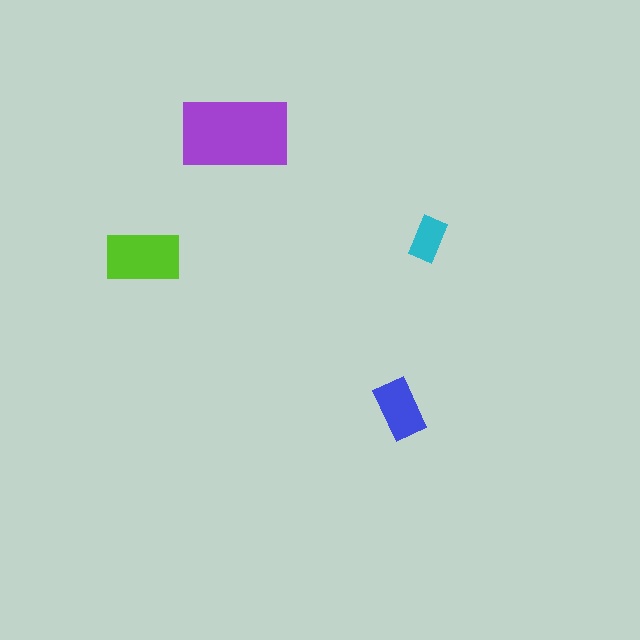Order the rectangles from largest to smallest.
the purple one, the lime one, the blue one, the cyan one.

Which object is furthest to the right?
The cyan rectangle is rightmost.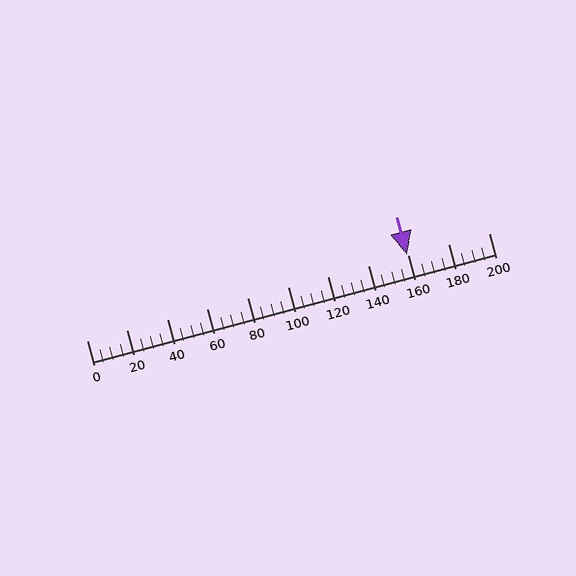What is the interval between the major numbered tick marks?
The major tick marks are spaced 20 units apart.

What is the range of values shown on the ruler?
The ruler shows values from 0 to 200.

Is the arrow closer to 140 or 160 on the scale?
The arrow is closer to 160.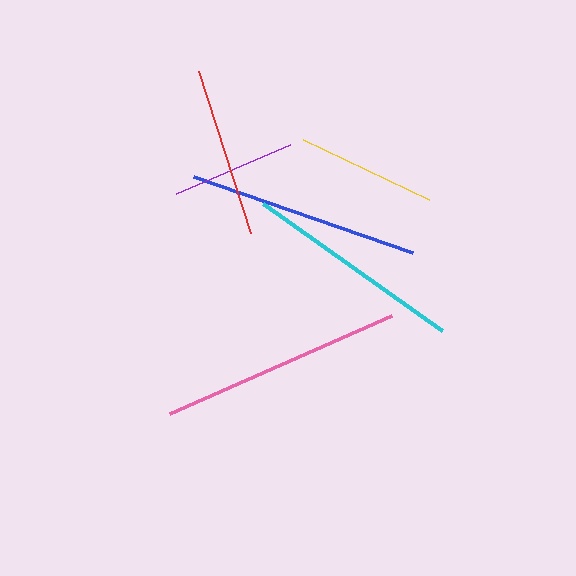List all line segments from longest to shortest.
From longest to shortest: pink, blue, cyan, red, yellow, purple.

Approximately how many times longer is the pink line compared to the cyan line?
The pink line is approximately 1.1 times the length of the cyan line.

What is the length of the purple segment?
The purple segment is approximately 124 pixels long.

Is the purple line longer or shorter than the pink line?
The pink line is longer than the purple line.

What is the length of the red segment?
The red segment is approximately 170 pixels long.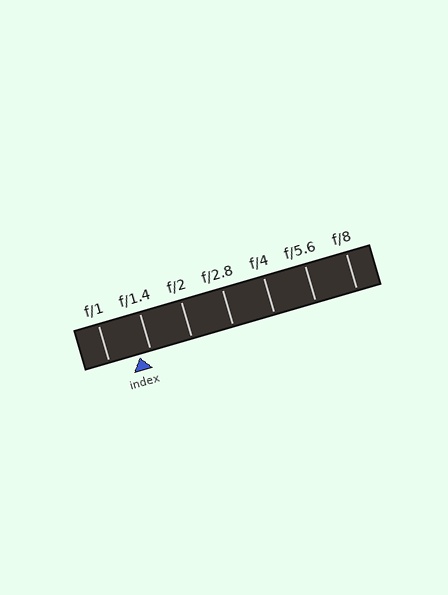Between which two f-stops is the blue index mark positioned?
The index mark is between f/1 and f/1.4.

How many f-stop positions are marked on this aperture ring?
There are 7 f-stop positions marked.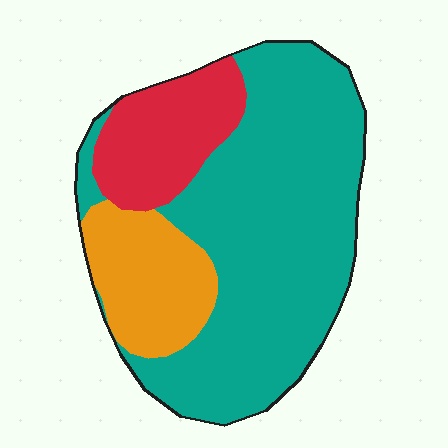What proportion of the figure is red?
Red takes up about one sixth (1/6) of the figure.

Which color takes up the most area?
Teal, at roughly 65%.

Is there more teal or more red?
Teal.